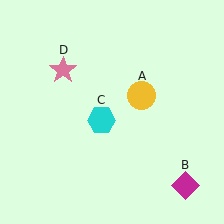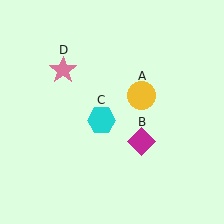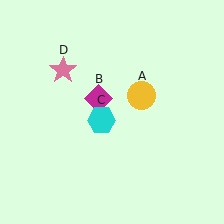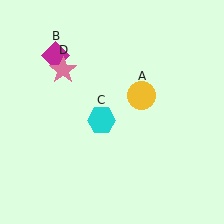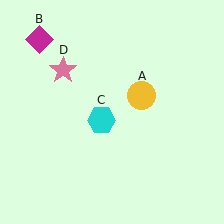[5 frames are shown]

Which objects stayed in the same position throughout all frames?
Yellow circle (object A) and cyan hexagon (object C) and pink star (object D) remained stationary.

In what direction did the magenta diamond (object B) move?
The magenta diamond (object B) moved up and to the left.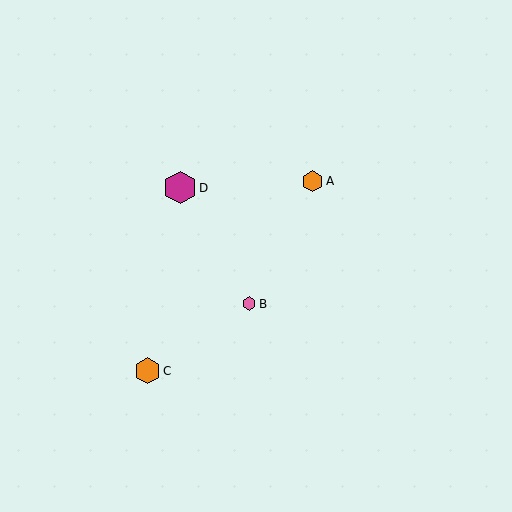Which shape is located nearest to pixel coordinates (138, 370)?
The orange hexagon (labeled C) at (148, 371) is nearest to that location.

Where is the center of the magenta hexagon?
The center of the magenta hexagon is at (180, 188).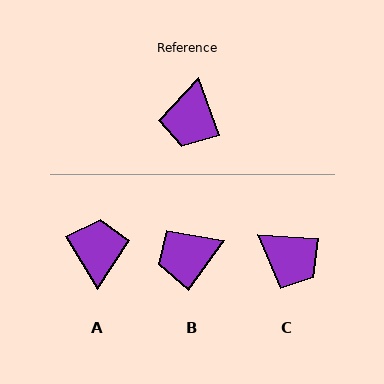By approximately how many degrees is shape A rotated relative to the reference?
Approximately 169 degrees clockwise.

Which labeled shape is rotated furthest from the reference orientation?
A, about 169 degrees away.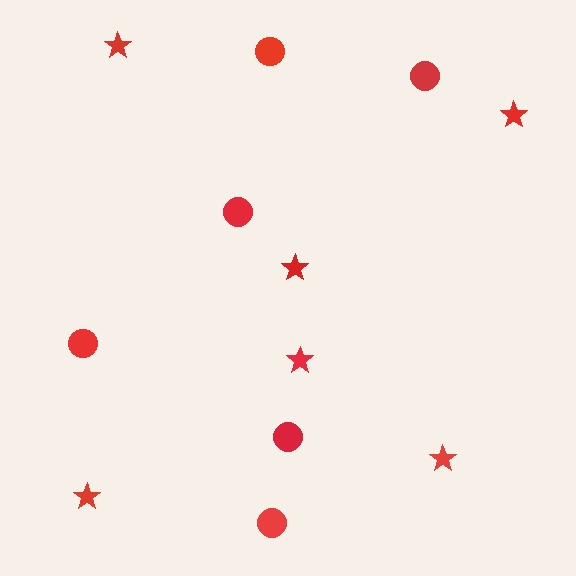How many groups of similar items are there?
There are 2 groups: one group of circles (6) and one group of stars (6).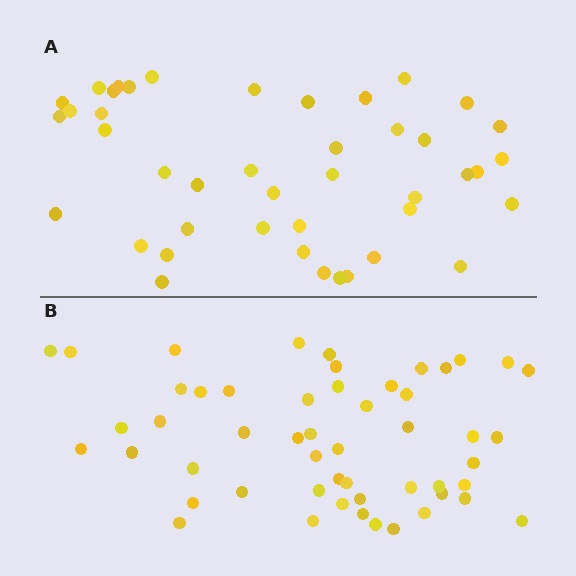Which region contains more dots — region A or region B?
Region B (the bottom region) has more dots.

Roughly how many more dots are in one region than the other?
Region B has roughly 8 or so more dots than region A.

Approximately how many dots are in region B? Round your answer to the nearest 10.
About 50 dots. (The exact count is 52, which rounds to 50.)